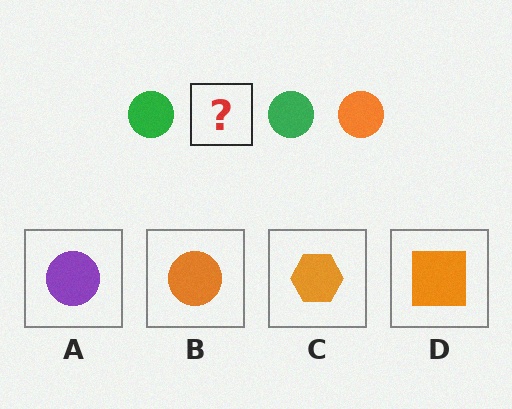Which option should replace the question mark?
Option B.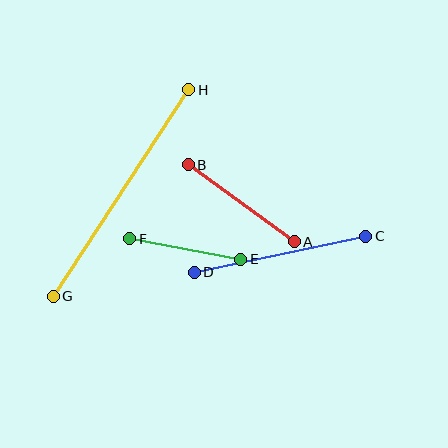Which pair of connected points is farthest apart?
Points G and H are farthest apart.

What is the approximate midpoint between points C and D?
The midpoint is at approximately (280, 254) pixels.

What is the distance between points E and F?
The distance is approximately 113 pixels.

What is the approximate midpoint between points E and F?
The midpoint is at approximately (185, 249) pixels.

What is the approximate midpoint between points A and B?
The midpoint is at approximately (241, 203) pixels.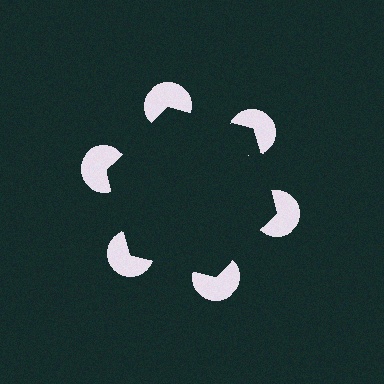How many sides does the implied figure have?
6 sides.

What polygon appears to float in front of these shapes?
An illusory hexagon — its edges are inferred from the aligned wedge cuts in the pac-man discs, not physically drawn.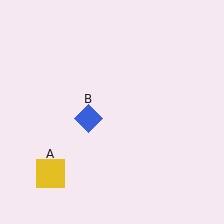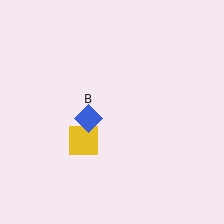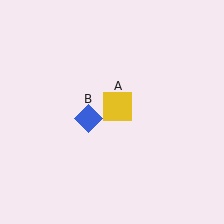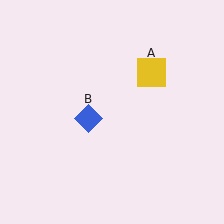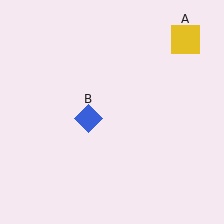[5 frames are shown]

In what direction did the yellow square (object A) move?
The yellow square (object A) moved up and to the right.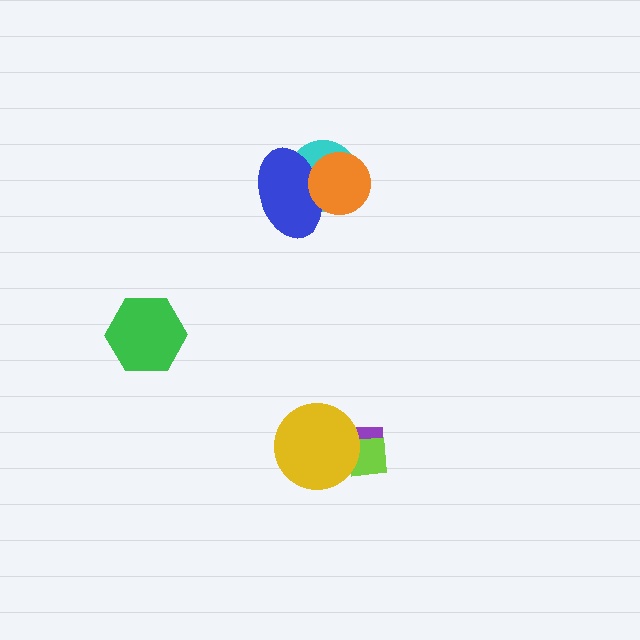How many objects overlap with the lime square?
2 objects overlap with the lime square.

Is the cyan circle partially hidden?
Yes, it is partially covered by another shape.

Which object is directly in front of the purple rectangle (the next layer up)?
The lime square is directly in front of the purple rectangle.